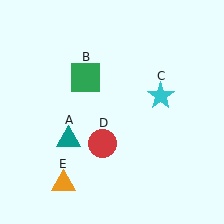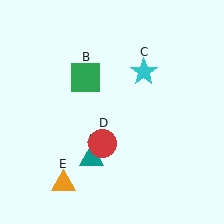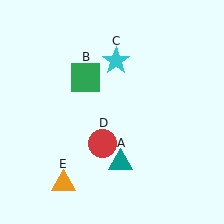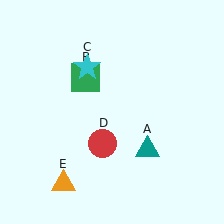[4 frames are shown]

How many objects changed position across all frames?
2 objects changed position: teal triangle (object A), cyan star (object C).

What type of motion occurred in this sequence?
The teal triangle (object A), cyan star (object C) rotated counterclockwise around the center of the scene.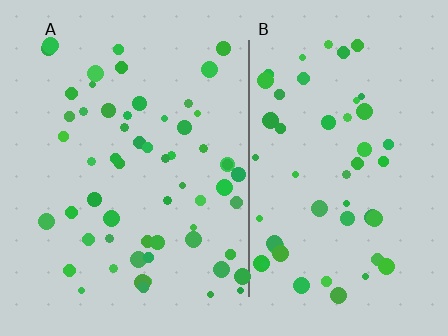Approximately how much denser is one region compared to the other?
Approximately 1.2× — region A over region B.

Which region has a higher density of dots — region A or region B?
A (the left).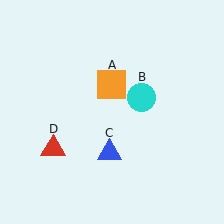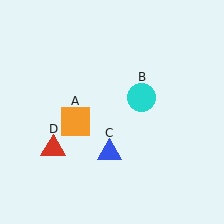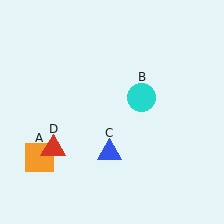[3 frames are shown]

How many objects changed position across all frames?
1 object changed position: orange square (object A).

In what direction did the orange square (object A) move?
The orange square (object A) moved down and to the left.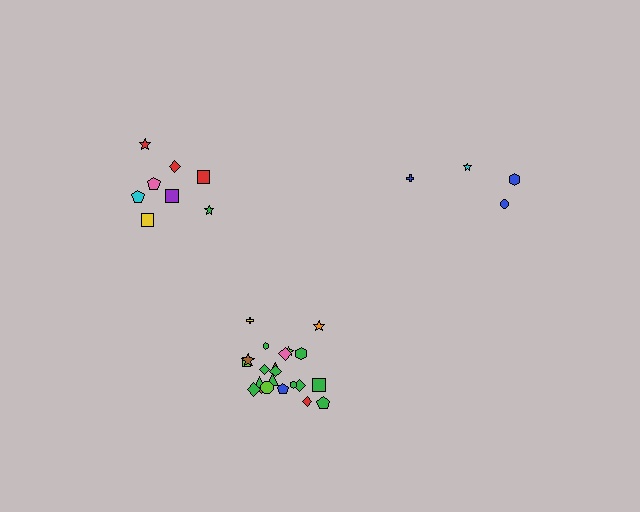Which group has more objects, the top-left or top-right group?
The top-left group.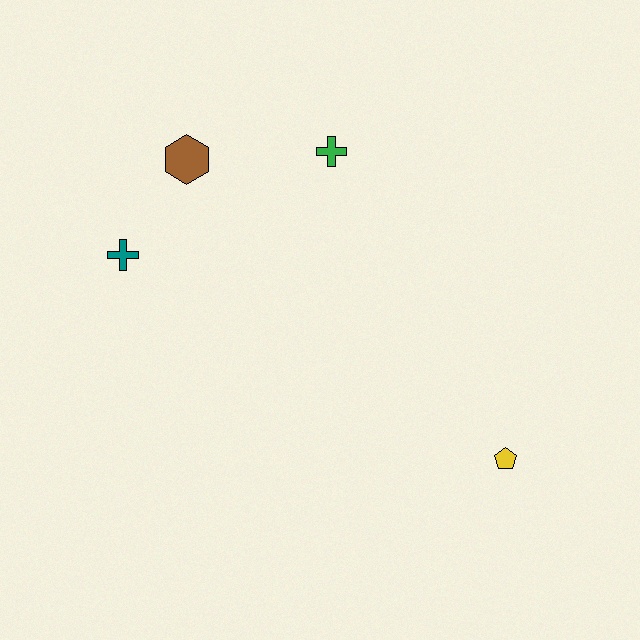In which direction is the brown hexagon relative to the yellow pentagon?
The brown hexagon is to the left of the yellow pentagon.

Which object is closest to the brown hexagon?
The teal cross is closest to the brown hexagon.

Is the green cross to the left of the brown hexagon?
No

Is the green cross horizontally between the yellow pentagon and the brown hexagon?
Yes